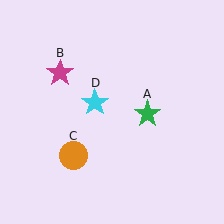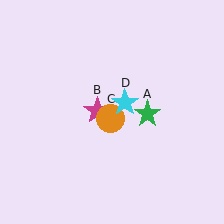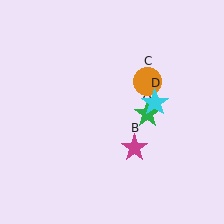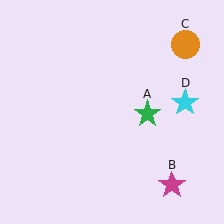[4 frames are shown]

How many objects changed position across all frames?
3 objects changed position: magenta star (object B), orange circle (object C), cyan star (object D).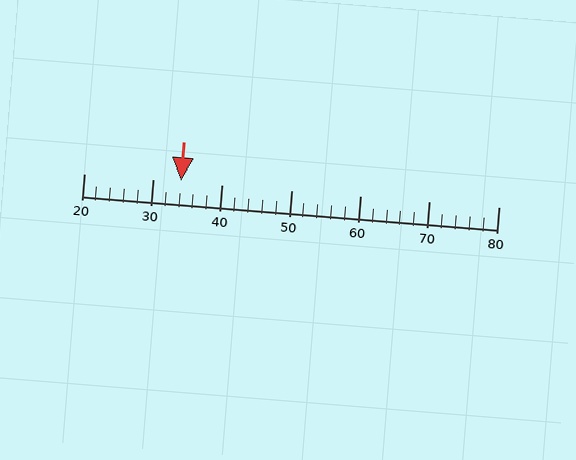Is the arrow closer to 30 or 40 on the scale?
The arrow is closer to 30.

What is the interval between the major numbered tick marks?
The major tick marks are spaced 10 units apart.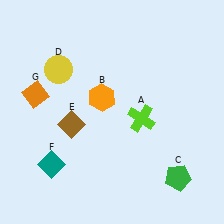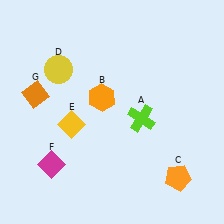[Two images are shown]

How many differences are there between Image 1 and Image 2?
There are 3 differences between the two images.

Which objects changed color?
C changed from green to orange. E changed from brown to yellow. F changed from teal to magenta.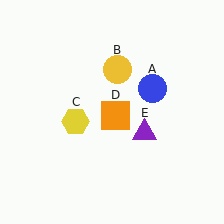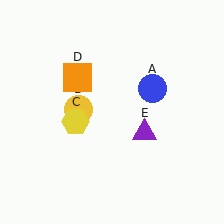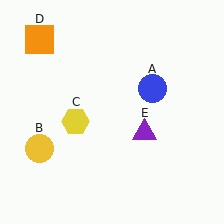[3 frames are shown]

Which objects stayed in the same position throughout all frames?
Blue circle (object A) and yellow hexagon (object C) and purple triangle (object E) remained stationary.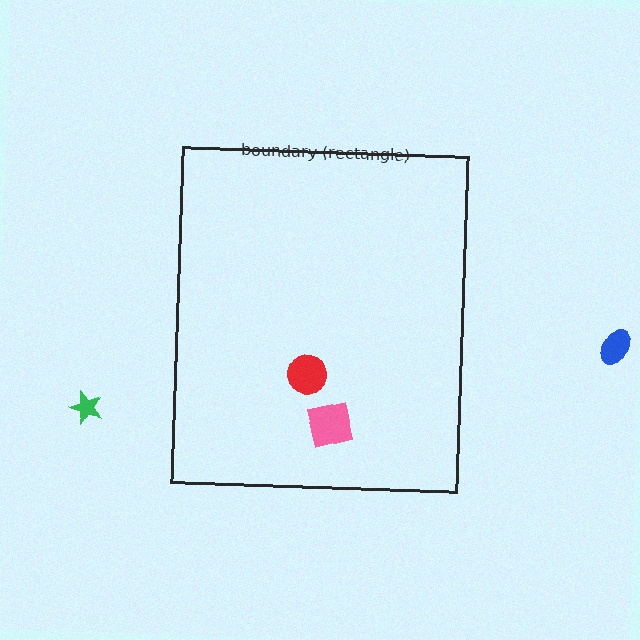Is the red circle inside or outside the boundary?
Inside.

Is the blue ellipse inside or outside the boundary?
Outside.